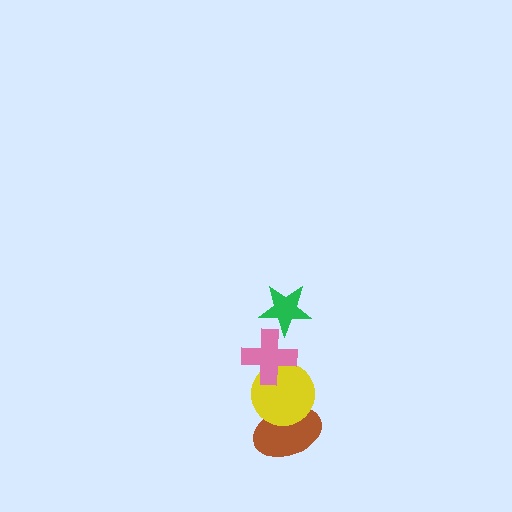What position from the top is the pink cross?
The pink cross is 2nd from the top.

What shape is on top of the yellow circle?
The pink cross is on top of the yellow circle.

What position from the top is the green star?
The green star is 1st from the top.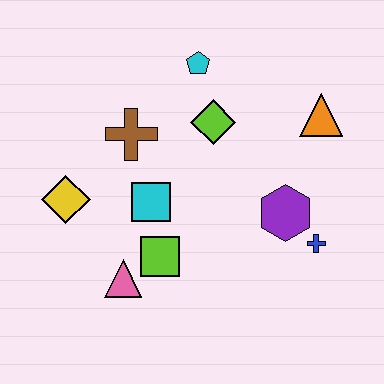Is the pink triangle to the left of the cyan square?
Yes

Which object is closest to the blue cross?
The purple hexagon is closest to the blue cross.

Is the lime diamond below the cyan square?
No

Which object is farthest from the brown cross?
The blue cross is farthest from the brown cross.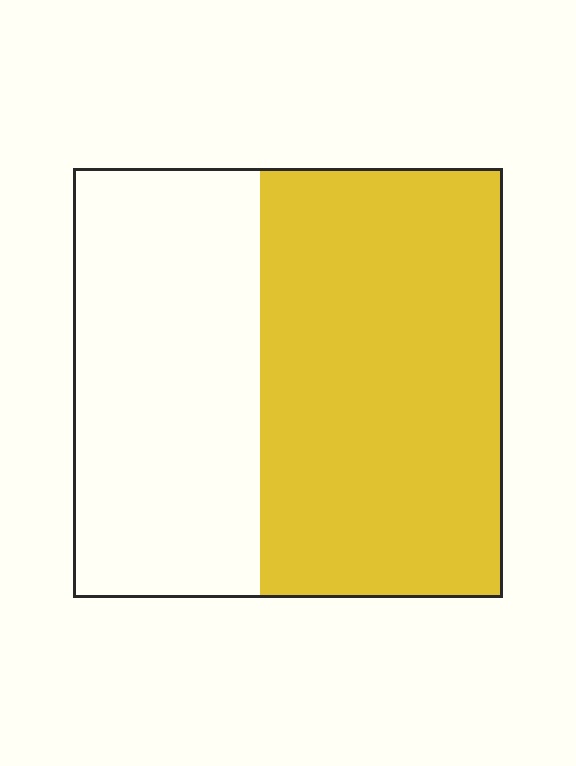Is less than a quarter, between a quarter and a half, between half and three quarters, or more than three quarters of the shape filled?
Between half and three quarters.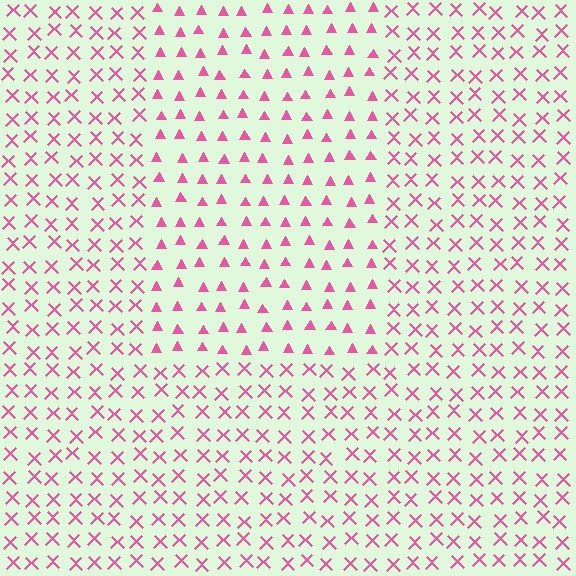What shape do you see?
I see a rectangle.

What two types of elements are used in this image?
The image uses triangles inside the rectangle region and X marks outside it.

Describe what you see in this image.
The image is filled with small pink elements arranged in a uniform grid. A rectangle-shaped region contains triangles, while the surrounding area contains X marks. The boundary is defined purely by the change in element shape.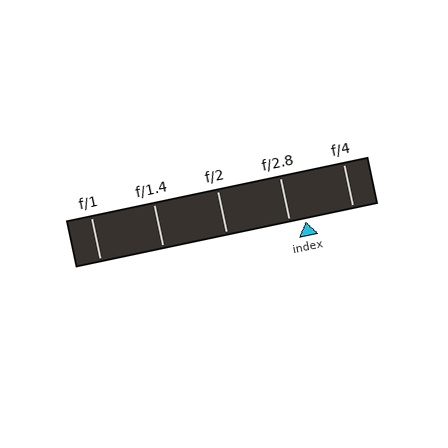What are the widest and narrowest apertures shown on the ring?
The widest aperture shown is f/1 and the narrowest is f/4.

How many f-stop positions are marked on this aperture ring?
There are 5 f-stop positions marked.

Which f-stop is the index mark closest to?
The index mark is closest to f/2.8.